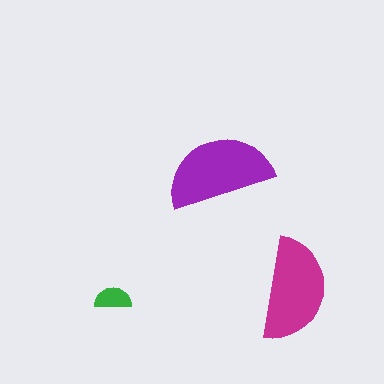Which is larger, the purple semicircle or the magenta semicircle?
The purple one.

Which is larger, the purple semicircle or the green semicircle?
The purple one.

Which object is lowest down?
The green semicircle is bottommost.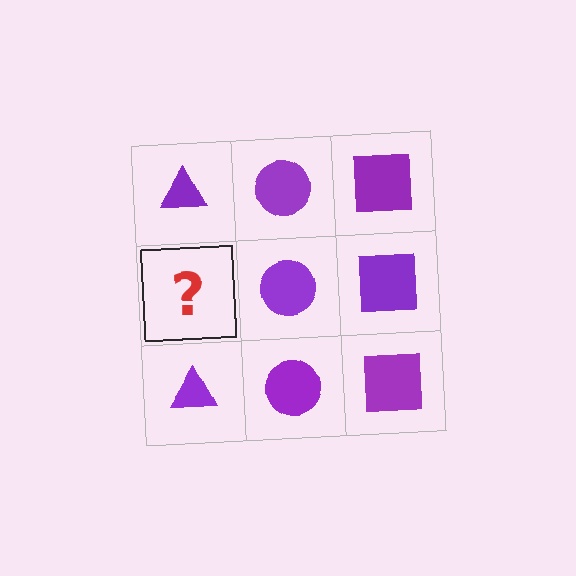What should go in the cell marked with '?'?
The missing cell should contain a purple triangle.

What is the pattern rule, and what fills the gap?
The rule is that each column has a consistent shape. The gap should be filled with a purple triangle.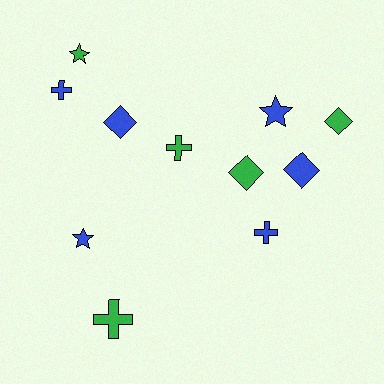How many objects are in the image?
There are 11 objects.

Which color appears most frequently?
Blue, with 6 objects.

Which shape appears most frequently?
Cross, with 4 objects.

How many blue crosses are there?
There are 2 blue crosses.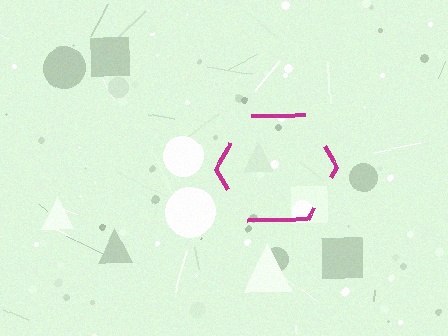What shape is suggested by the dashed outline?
The dashed outline suggests a hexagon.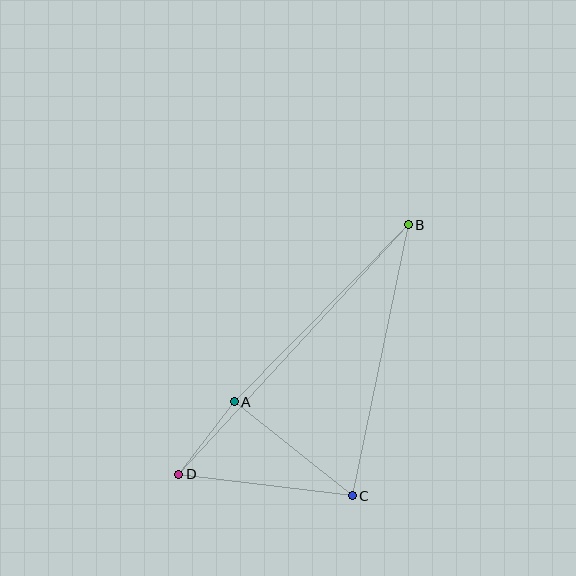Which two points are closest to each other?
Points A and D are closest to each other.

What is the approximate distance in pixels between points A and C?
The distance between A and C is approximately 151 pixels.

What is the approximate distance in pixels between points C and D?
The distance between C and D is approximately 175 pixels.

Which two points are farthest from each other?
Points B and D are farthest from each other.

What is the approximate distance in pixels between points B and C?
The distance between B and C is approximately 277 pixels.